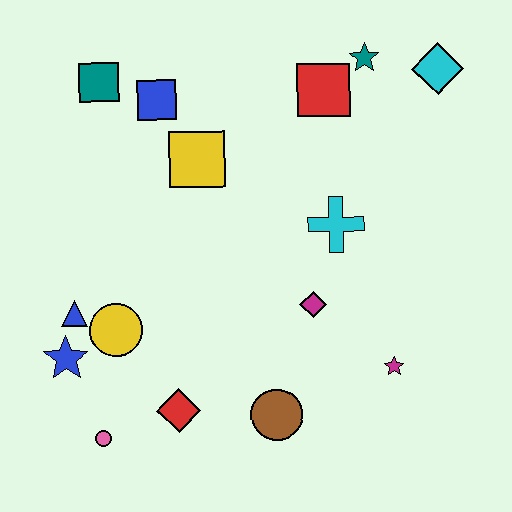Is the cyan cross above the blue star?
Yes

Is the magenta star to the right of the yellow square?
Yes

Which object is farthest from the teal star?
The pink circle is farthest from the teal star.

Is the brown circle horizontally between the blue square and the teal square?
No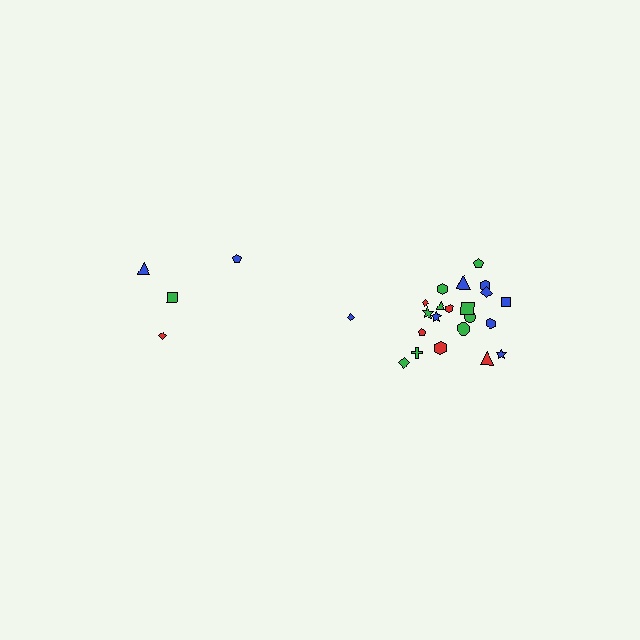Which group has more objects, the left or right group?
The right group.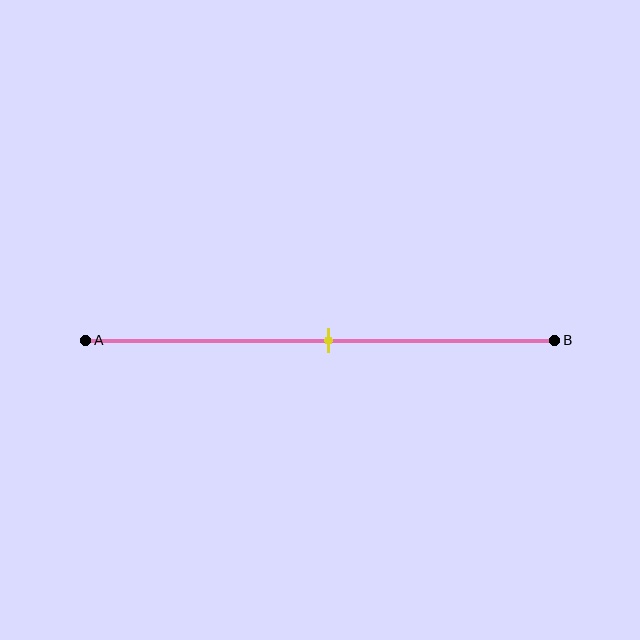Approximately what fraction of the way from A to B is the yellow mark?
The yellow mark is approximately 50% of the way from A to B.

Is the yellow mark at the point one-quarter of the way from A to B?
No, the mark is at about 50% from A, not at the 25% one-quarter point.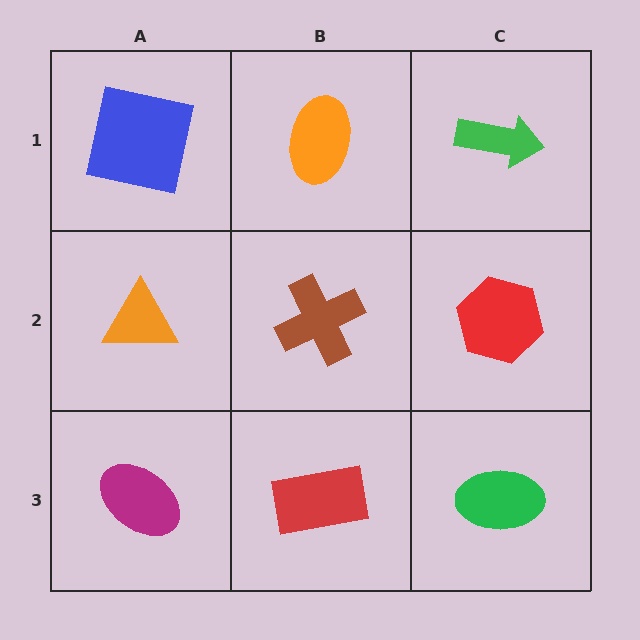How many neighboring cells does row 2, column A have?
3.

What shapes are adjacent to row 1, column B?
A brown cross (row 2, column B), a blue square (row 1, column A), a green arrow (row 1, column C).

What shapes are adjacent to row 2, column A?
A blue square (row 1, column A), a magenta ellipse (row 3, column A), a brown cross (row 2, column B).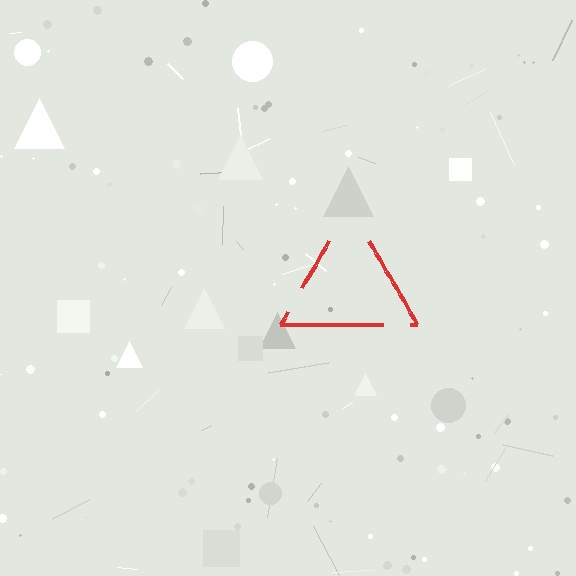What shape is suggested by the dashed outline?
The dashed outline suggests a triangle.